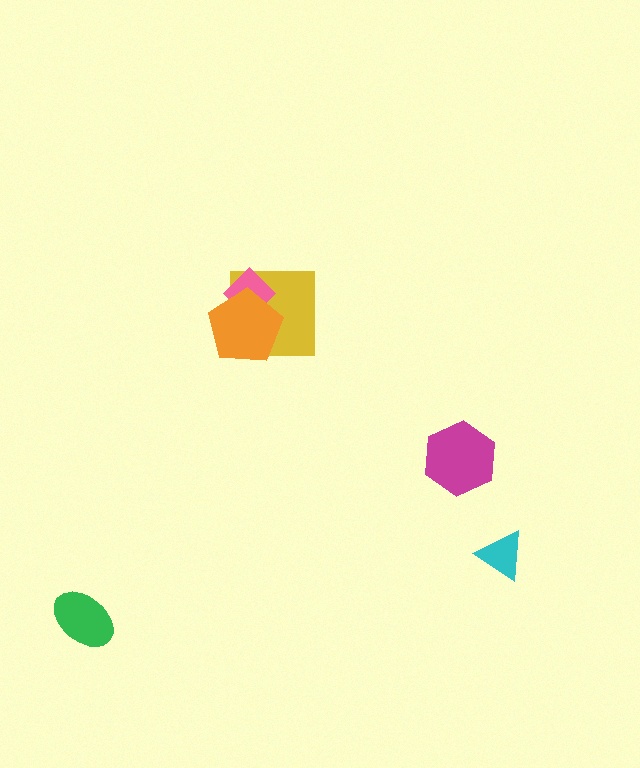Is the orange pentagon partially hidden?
No, no other shape covers it.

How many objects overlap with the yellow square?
2 objects overlap with the yellow square.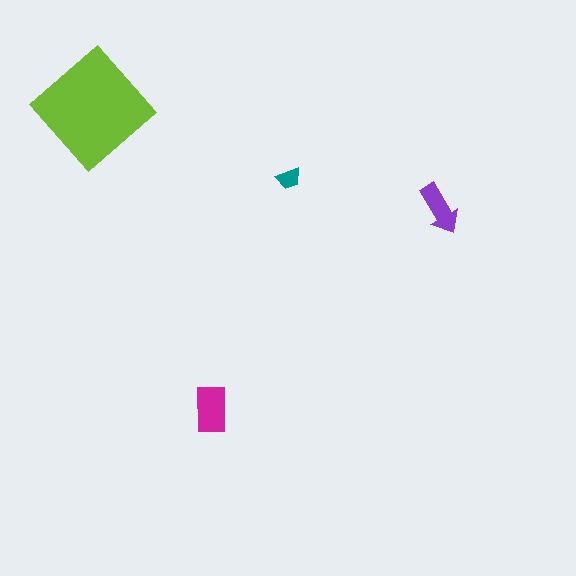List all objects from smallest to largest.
The teal trapezoid, the purple arrow, the magenta rectangle, the lime diamond.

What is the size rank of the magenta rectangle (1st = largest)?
2nd.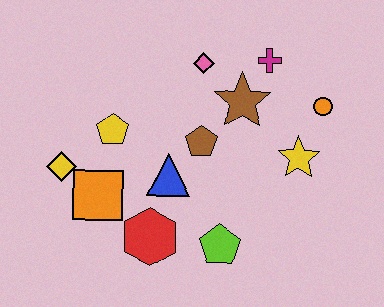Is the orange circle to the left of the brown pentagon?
No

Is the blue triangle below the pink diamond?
Yes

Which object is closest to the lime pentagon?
The red hexagon is closest to the lime pentagon.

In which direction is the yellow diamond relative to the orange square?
The yellow diamond is to the left of the orange square.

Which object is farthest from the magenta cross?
The yellow diamond is farthest from the magenta cross.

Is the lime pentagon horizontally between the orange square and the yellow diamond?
No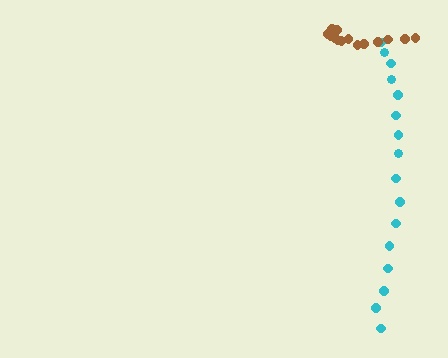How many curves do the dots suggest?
There are 2 distinct paths.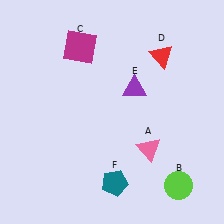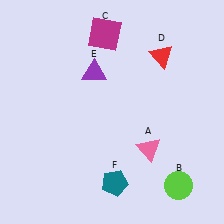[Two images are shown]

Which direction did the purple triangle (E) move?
The purple triangle (E) moved left.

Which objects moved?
The objects that moved are: the magenta square (C), the purple triangle (E).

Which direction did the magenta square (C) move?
The magenta square (C) moved right.